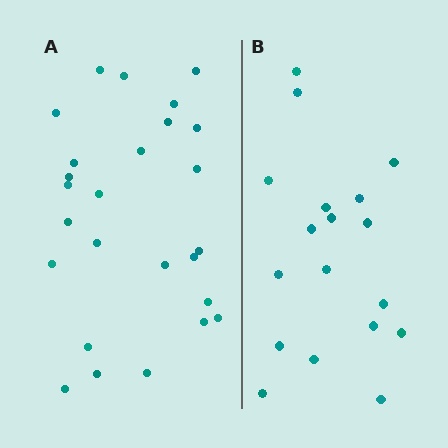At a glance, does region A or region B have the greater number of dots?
Region A (the left region) has more dots.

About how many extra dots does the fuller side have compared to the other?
Region A has roughly 8 or so more dots than region B.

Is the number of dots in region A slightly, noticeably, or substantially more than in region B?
Region A has noticeably more, but not dramatically so. The ratio is roughly 1.4 to 1.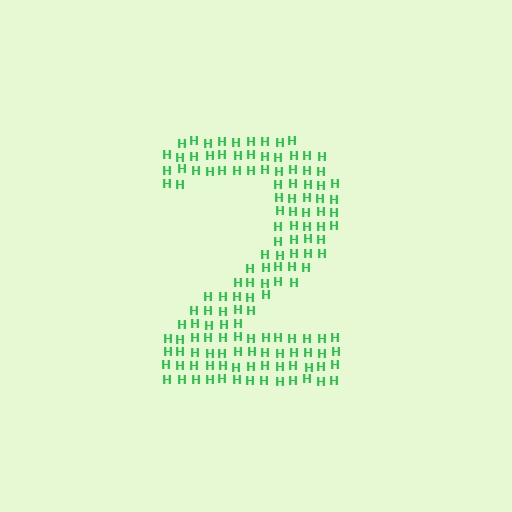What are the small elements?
The small elements are letter H's.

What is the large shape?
The large shape is the digit 2.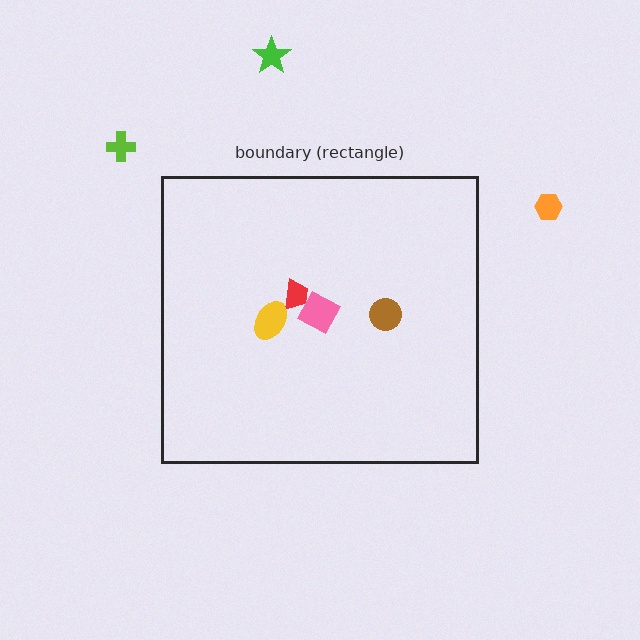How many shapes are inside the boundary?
4 inside, 3 outside.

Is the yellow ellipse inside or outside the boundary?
Inside.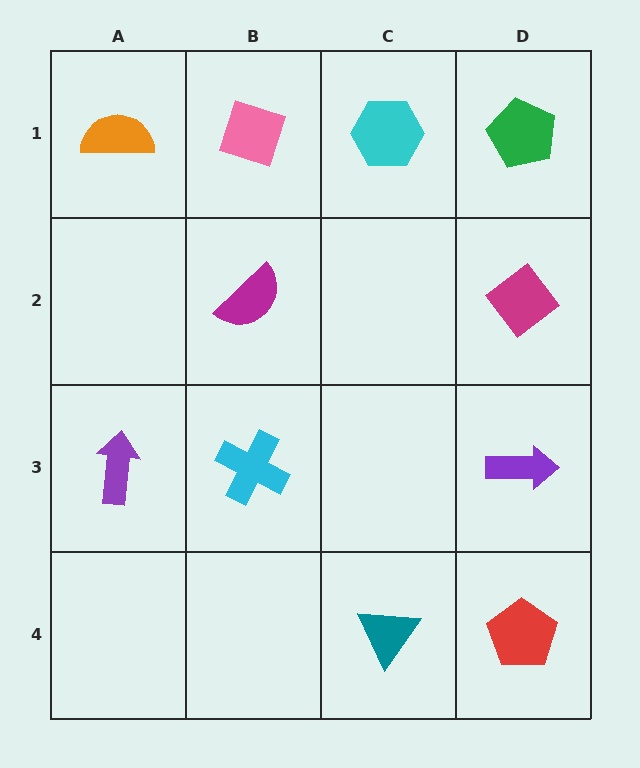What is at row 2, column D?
A magenta diamond.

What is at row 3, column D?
A purple arrow.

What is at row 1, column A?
An orange semicircle.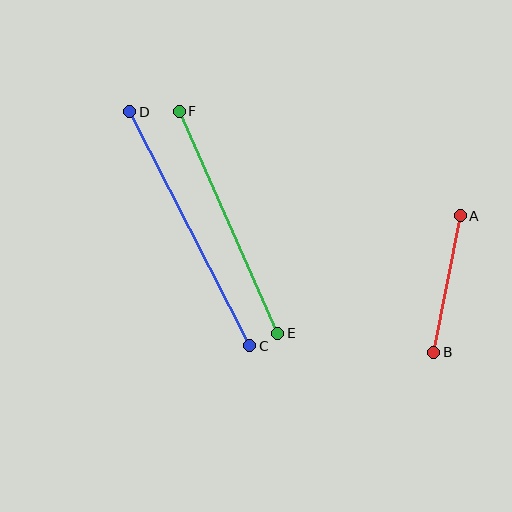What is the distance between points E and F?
The distance is approximately 243 pixels.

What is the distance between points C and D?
The distance is approximately 263 pixels.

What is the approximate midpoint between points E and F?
The midpoint is at approximately (228, 222) pixels.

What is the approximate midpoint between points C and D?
The midpoint is at approximately (190, 229) pixels.